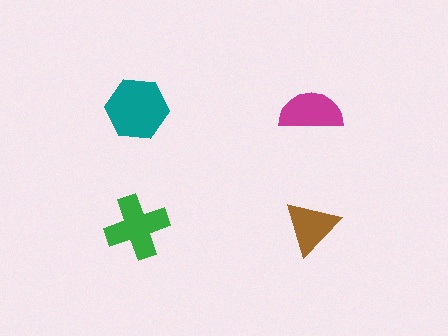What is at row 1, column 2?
A magenta semicircle.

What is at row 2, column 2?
A brown triangle.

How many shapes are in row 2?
2 shapes.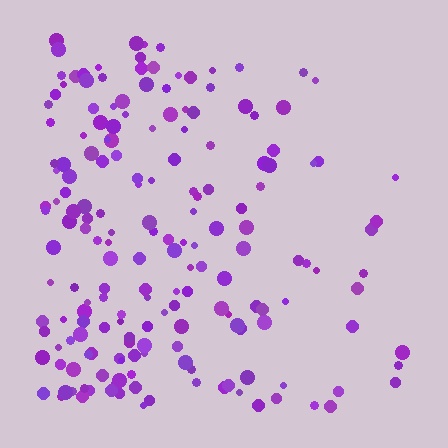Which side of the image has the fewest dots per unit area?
The right.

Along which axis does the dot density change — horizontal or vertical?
Horizontal.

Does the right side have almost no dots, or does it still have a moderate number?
Still a moderate number, just noticeably fewer than the left.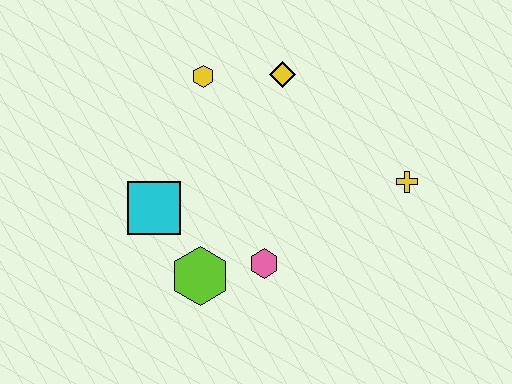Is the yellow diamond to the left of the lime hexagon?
No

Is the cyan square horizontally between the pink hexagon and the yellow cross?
No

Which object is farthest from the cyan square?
The yellow cross is farthest from the cyan square.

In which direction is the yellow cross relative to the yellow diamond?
The yellow cross is to the right of the yellow diamond.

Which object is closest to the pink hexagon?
The lime hexagon is closest to the pink hexagon.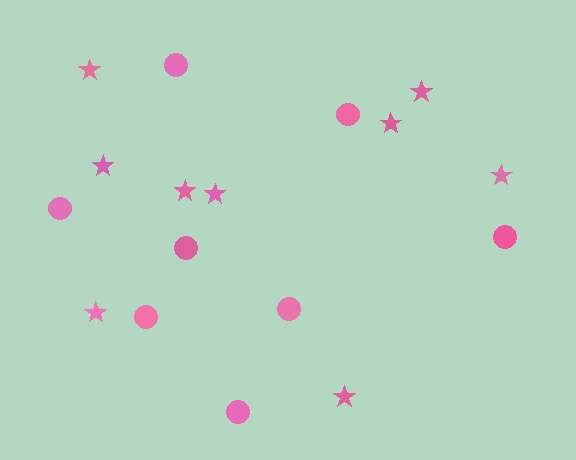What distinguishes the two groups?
There are 2 groups: one group of stars (9) and one group of circles (8).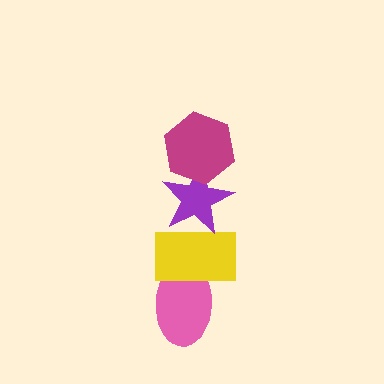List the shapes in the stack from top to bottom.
From top to bottom: the magenta hexagon, the purple star, the yellow rectangle, the pink ellipse.